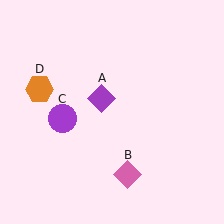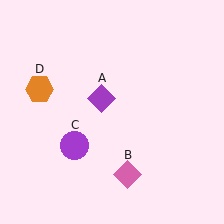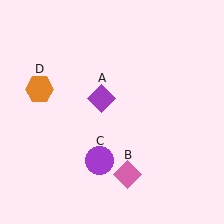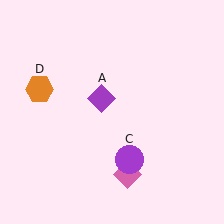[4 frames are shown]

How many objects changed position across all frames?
1 object changed position: purple circle (object C).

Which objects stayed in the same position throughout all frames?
Purple diamond (object A) and pink diamond (object B) and orange hexagon (object D) remained stationary.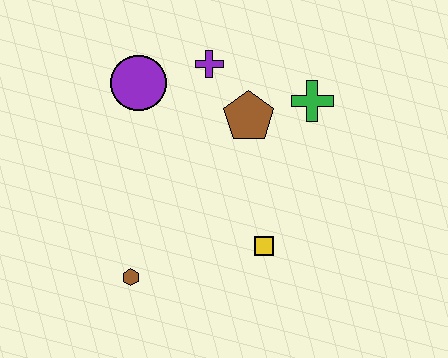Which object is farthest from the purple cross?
The brown hexagon is farthest from the purple cross.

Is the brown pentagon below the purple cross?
Yes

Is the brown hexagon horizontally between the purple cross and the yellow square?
No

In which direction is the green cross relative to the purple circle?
The green cross is to the right of the purple circle.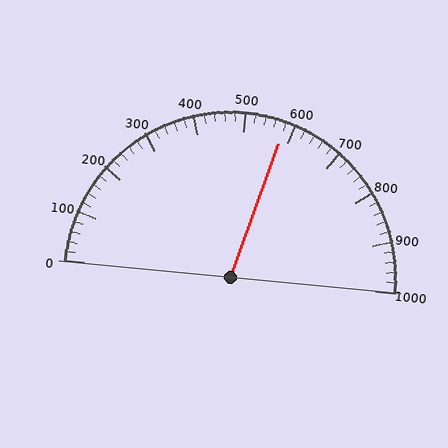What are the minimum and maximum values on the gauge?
The gauge ranges from 0 to 1000.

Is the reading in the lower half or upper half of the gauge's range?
The reading is in the upper half of the range (0 to 1000).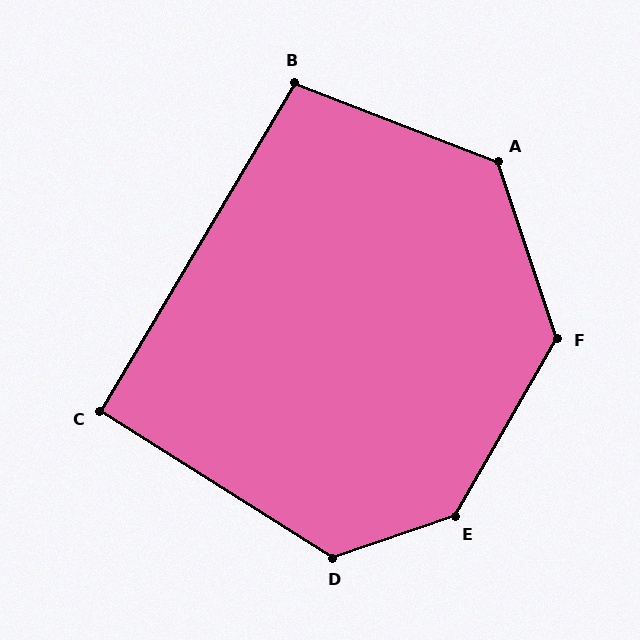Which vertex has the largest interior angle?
E, at approximately 139 degrees.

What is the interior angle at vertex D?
Approximately 129 degrees (obtuse).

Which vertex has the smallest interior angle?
C, at approximately 92 degrees.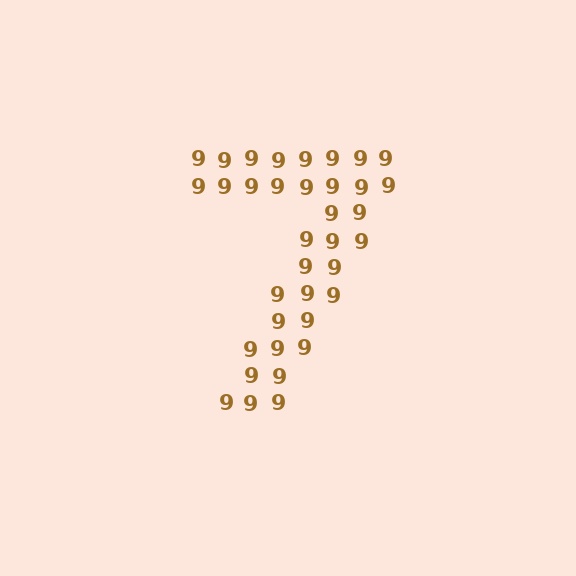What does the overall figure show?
The overall figure shows the digit 7.